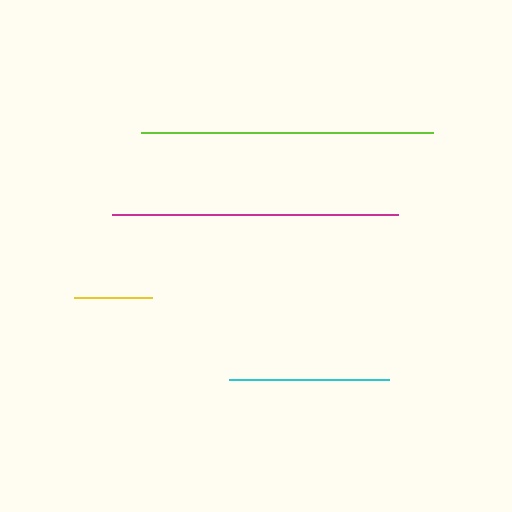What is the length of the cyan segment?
The cyan segment is approximately 160 pixels long.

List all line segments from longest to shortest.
From longest to shortest: lime, magenta, cyan, yellow.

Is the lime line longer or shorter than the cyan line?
The lime line is longer than the cyan line.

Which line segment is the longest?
The lime line is the longest at approximately 292 pixels.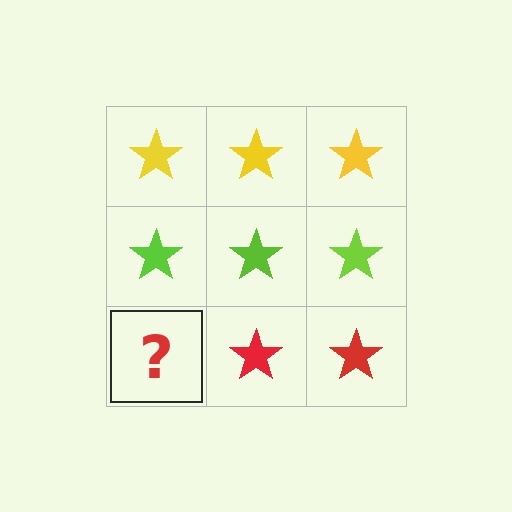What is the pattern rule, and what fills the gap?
The rule is that each row has a consistent color. The gap should be filled with a red star.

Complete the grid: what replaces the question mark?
The question mark should be replaced with a red star.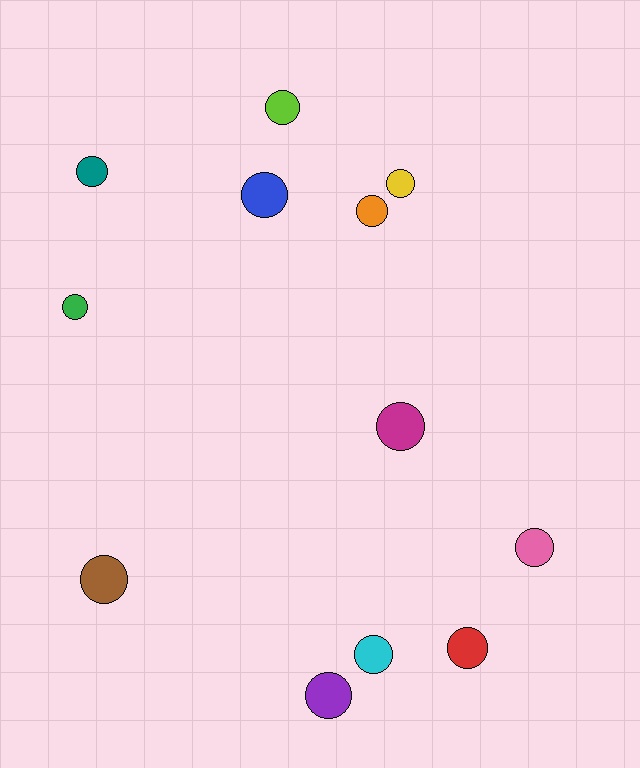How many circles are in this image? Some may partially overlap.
There are 12 circles.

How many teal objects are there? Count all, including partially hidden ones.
There is 1 teal object.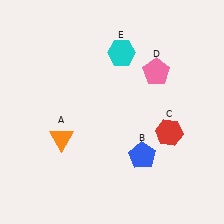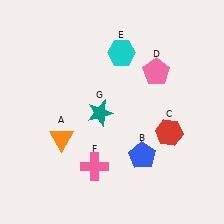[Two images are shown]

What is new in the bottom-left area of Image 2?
A pink cross (F) was added in the bottom-left area of Image 2.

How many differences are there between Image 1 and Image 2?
There are 2 differences between the two images.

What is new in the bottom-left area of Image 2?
A teal star (G) was added in the bottom-left area of Image 2.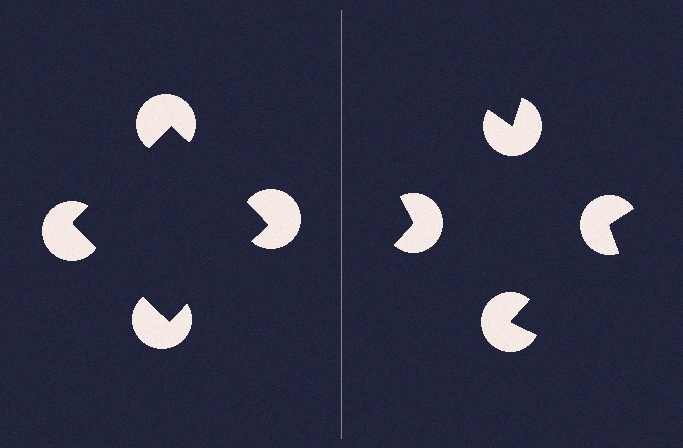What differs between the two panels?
The pac-man discs are positioned identically on both sides; only the wedge orientations differ. On the left they align to a square; on the right they are misaligned.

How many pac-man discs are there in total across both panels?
8 — 4 on each side.